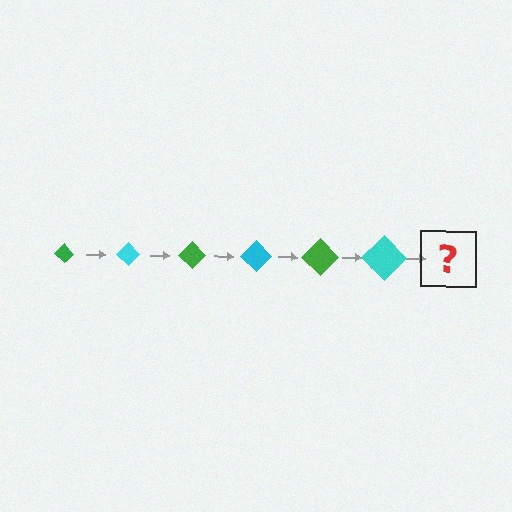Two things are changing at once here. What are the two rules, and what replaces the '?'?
The two rules are that the diamond grows larger each step and the color cycles through green and cyan. The '?' should be a green diamond, larger than the previous one.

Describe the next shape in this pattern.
It should be a green diamond, larger than the previous one.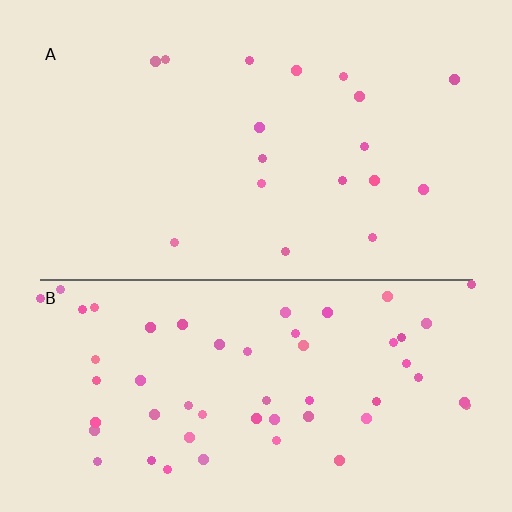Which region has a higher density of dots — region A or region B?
B (the bottom).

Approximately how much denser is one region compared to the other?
Approximately 3.1× — region B over region A.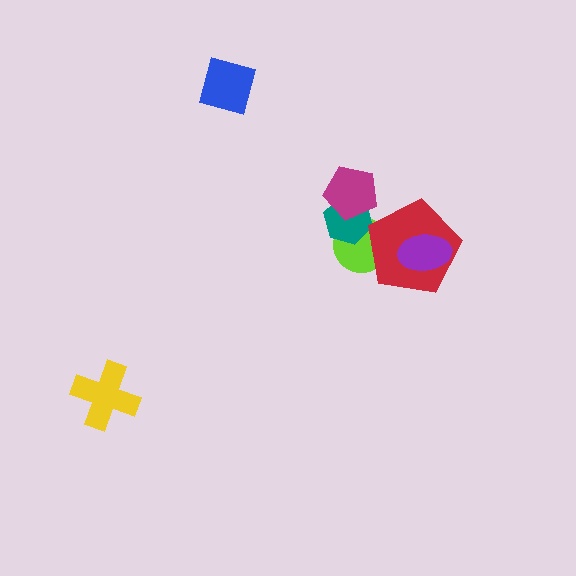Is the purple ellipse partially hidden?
No, no other shape covers it.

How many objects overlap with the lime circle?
2 objects overlap with the lime circle.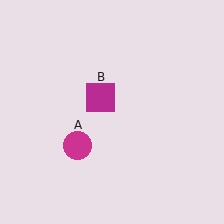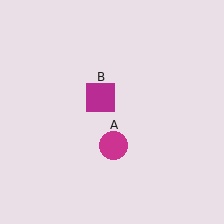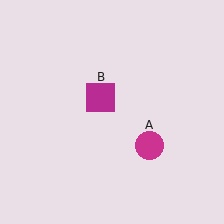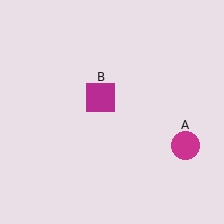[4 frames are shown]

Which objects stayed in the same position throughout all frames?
Magenta square (object B) remained stationary.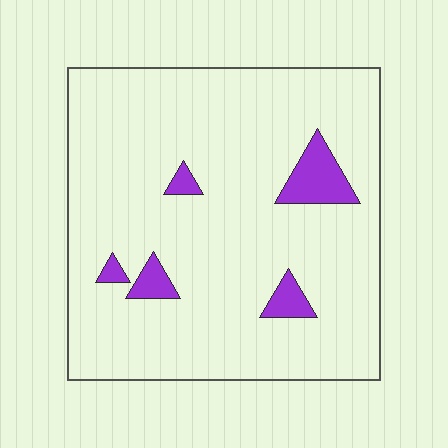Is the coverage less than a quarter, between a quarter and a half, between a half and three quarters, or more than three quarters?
Less than a quarter.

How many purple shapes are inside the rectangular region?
5.